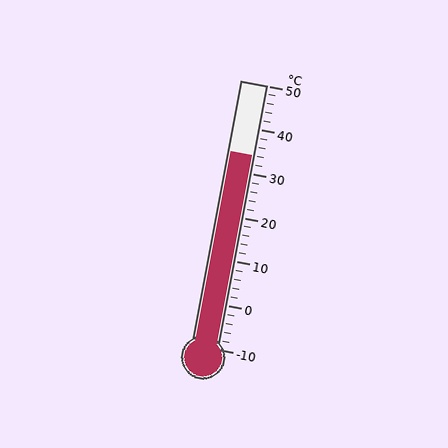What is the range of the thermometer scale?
The thermometer scale ranges from -10°C to 50°C.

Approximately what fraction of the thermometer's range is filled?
The thermometer is filled to approximately 75% of its range.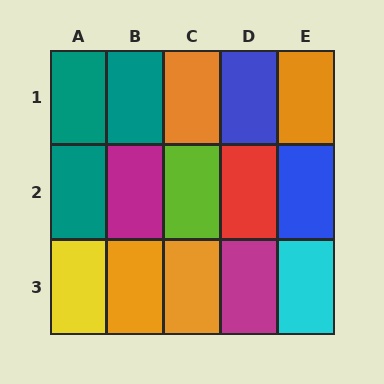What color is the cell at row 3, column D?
Magenta.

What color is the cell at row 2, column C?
Lime.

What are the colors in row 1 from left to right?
Teal, teal, orange, blue, orange.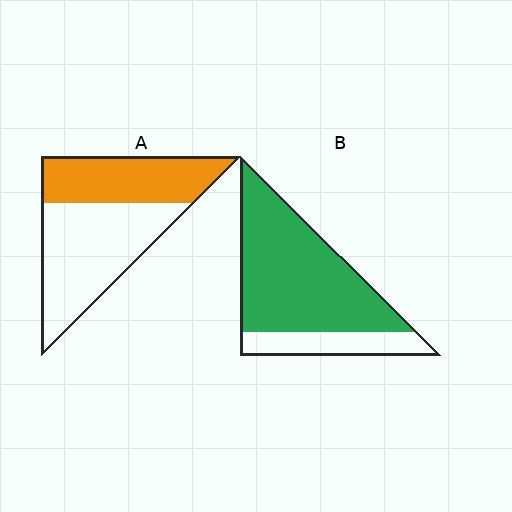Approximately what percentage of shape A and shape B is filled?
A is approximately 40% and B is approximately 75%.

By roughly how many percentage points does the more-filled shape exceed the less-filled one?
By roughly 35 percentage points (B over A).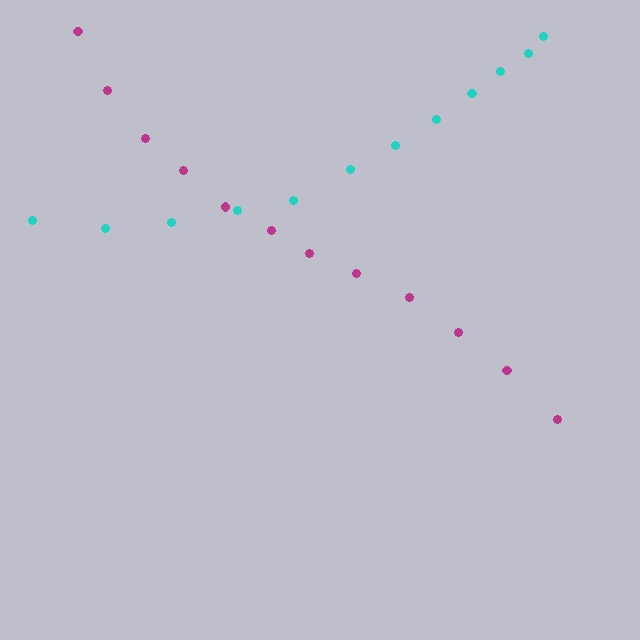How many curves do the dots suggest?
There are 2 distinct paths.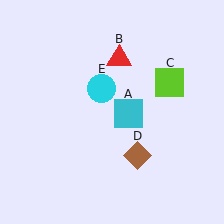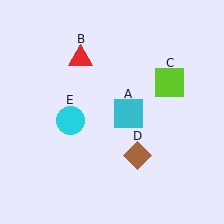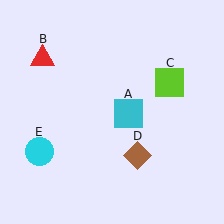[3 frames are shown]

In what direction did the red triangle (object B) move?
The red triangle (object B) moved left.